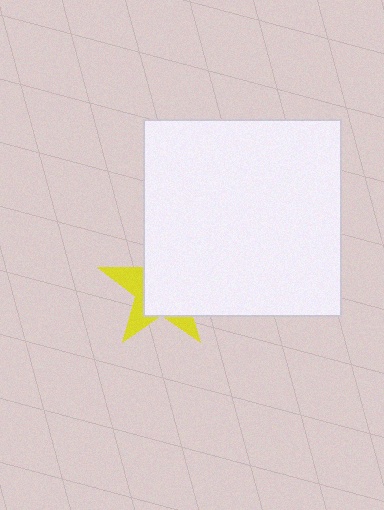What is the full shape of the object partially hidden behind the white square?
The partially hidden object is a yellow star.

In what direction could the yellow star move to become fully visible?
The yellow star could move toward the lower-left. That would shift it out from behind the white square entirely.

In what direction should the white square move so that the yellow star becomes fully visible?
The white square should move toward the upper-right. That is the shortest direction to clear the overlap and leave the yellow star fully visible.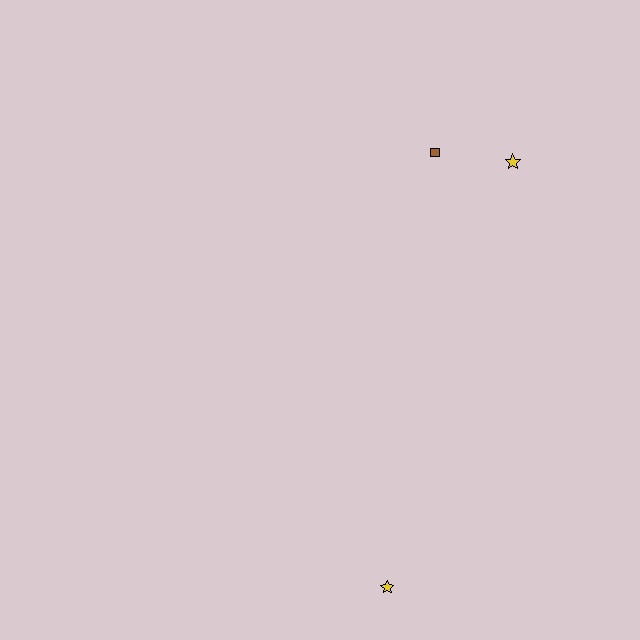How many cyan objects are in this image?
There are no cyan objects.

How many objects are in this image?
There are 3 objects.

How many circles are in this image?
There are no circles.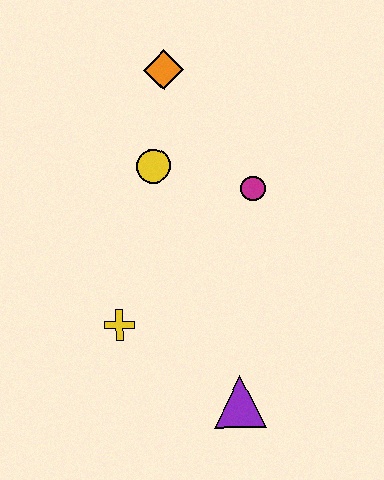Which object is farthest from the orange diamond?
The purple triangle is farthest from the orange diamond.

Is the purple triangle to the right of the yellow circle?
Yes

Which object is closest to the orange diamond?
The yellow circle is closest to the orange diamond.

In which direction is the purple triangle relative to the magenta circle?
The purple triangle is below the magenta circle.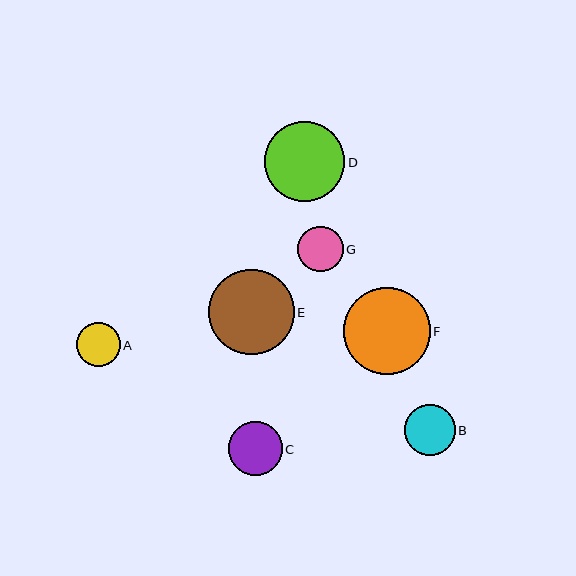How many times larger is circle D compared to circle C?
Circle D is approximately 1.5 times the size of circle C.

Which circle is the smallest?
Circle A is the smallest with a size of approximately 44 pixels.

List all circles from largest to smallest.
From largest to smallest: F, E, D, C, B, G, A.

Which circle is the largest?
Circle F is the largest with a size of approximately 87 pixels.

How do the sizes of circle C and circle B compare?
Circle C and circle B are approximately the same size.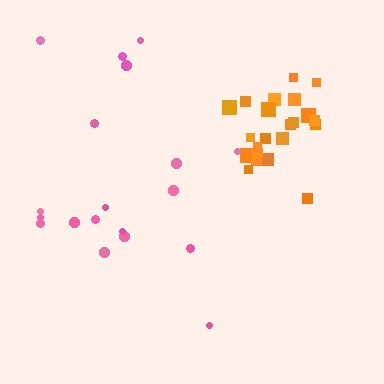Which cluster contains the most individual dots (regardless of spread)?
Orange (22).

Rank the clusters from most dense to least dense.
orange, pink.